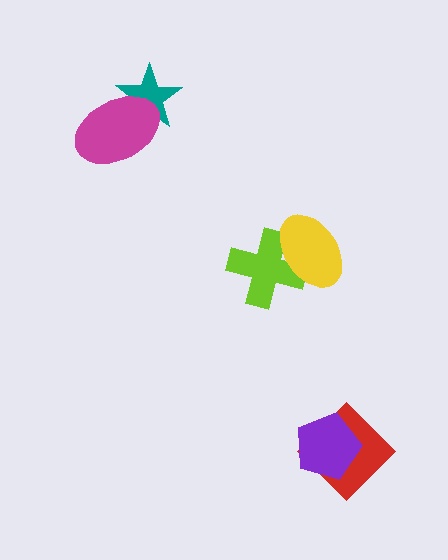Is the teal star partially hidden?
Yes, it is partially covered by another shape.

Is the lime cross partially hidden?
Yes, it is partially covered by another shape.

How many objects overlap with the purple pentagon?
1 object overlaps with the purple pentagon.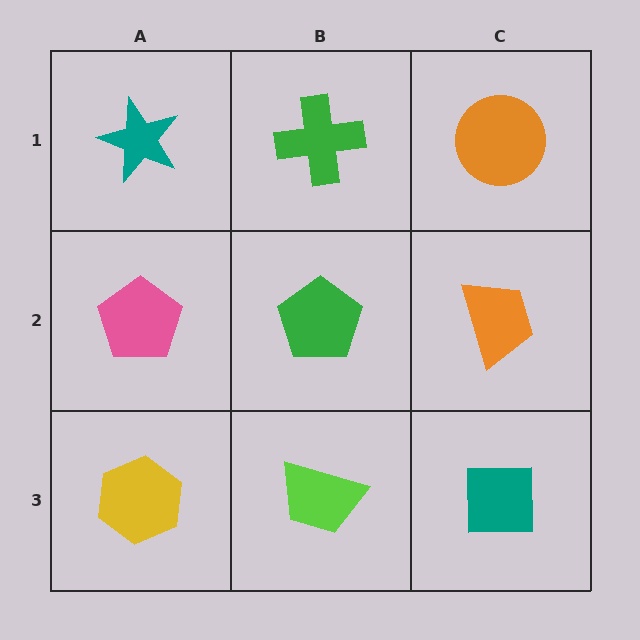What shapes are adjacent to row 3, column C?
An orange trapezoid (row 2, column C), a lime trapezoid (row 3, column B).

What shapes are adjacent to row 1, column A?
A pink pentagon (row 2, column A), a green cross (row 1, column B).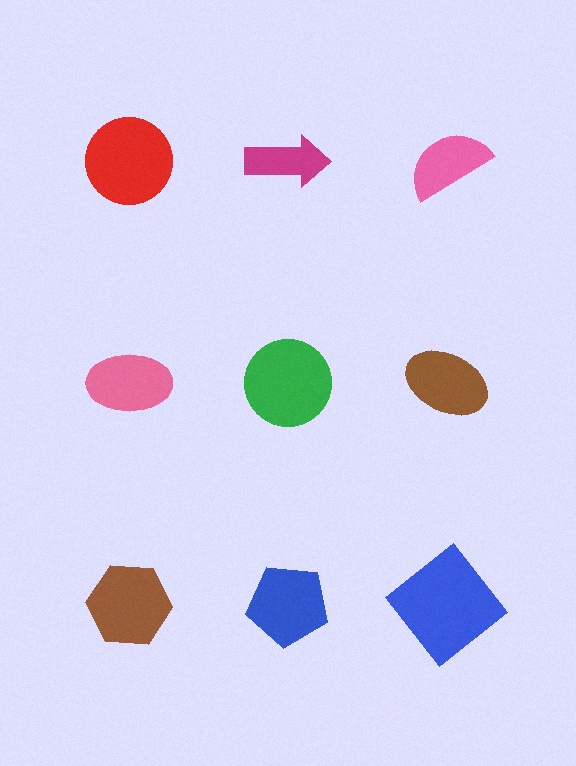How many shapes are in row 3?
3 shapes.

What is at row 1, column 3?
A pink semicircle.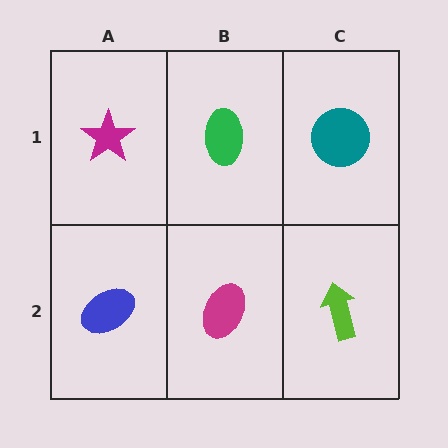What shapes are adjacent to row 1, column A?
A blue ellipse (row 2, column A), a green ellipse (row 1, column B).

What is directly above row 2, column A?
A magenta star.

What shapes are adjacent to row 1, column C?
A lime arrow (row 2, column C), a green ellipse (row 1, column B).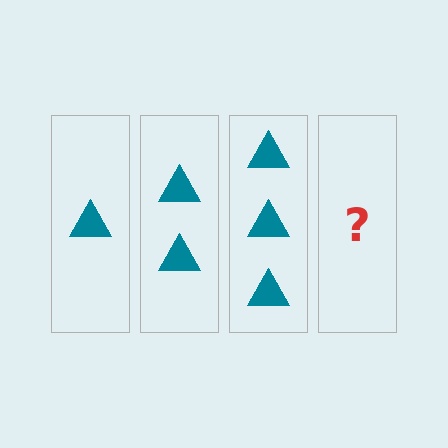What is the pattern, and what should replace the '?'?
The pattern is that each step adds one more triangle. The '?' should be 4 triangles.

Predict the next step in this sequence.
The next step is 4 triangles.